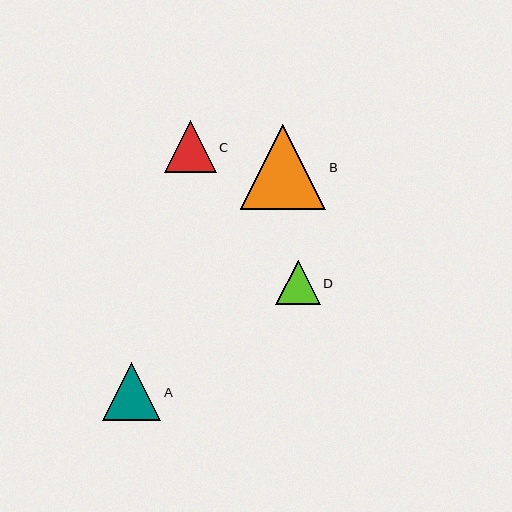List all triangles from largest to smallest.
From largest to smallest: B, A, C, D.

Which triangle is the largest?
Triangle B is the largest with a size of approximately 85 pixels.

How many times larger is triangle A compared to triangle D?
Triangle A is approximately 1.3 times the size of triangle D.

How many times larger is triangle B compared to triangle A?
Triangle B is approximately 1.5 times the size of triangle A.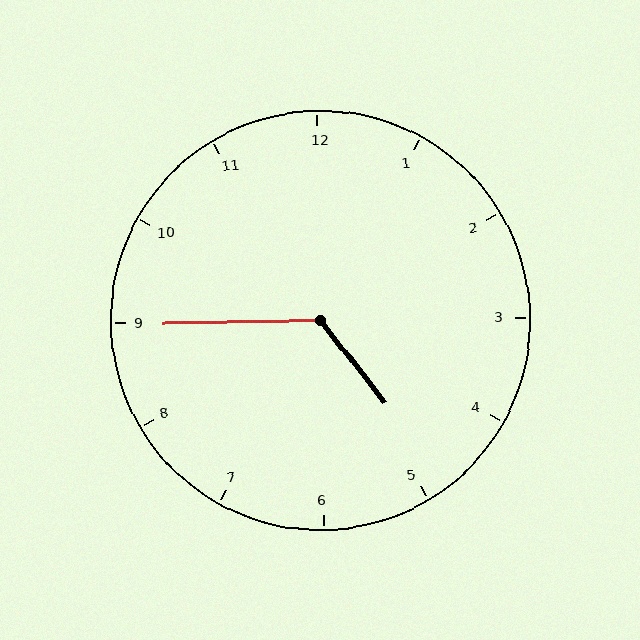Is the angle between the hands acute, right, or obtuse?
It is obtuse.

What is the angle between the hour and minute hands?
Approximately 128 degrees.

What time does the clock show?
4:45.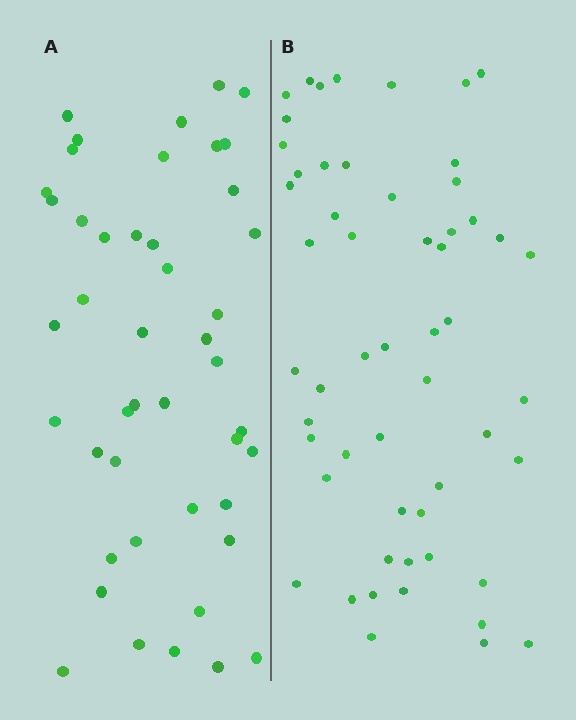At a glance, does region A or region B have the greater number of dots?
Region B (the right region) has more dots.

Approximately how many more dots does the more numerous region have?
Region B has roughly 10 or so more dots than region A.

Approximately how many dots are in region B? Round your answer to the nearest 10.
About 60 dots. (The exact count is 55, which rounds to 60.)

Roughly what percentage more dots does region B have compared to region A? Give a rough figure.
About 20% more.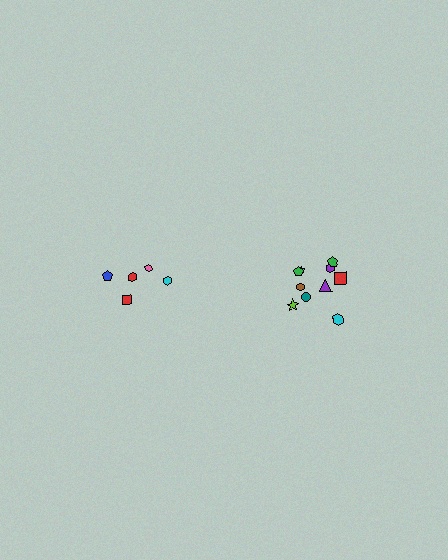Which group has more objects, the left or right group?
The right group.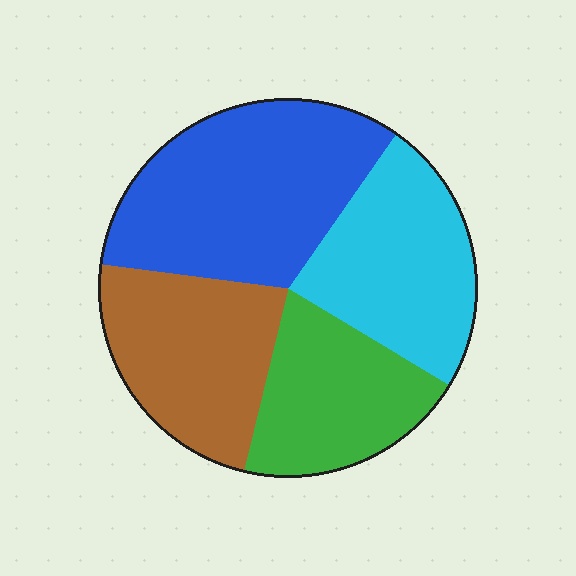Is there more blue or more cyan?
Blue.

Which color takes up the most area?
Blue, at roughly 35%.